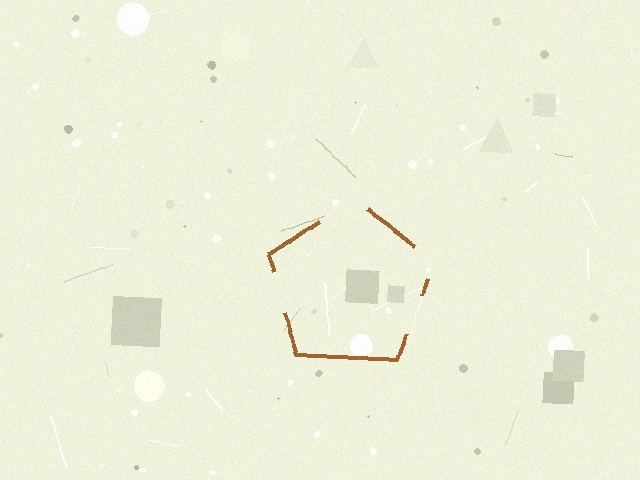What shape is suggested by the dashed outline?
The dashed outline suggests a pentagon.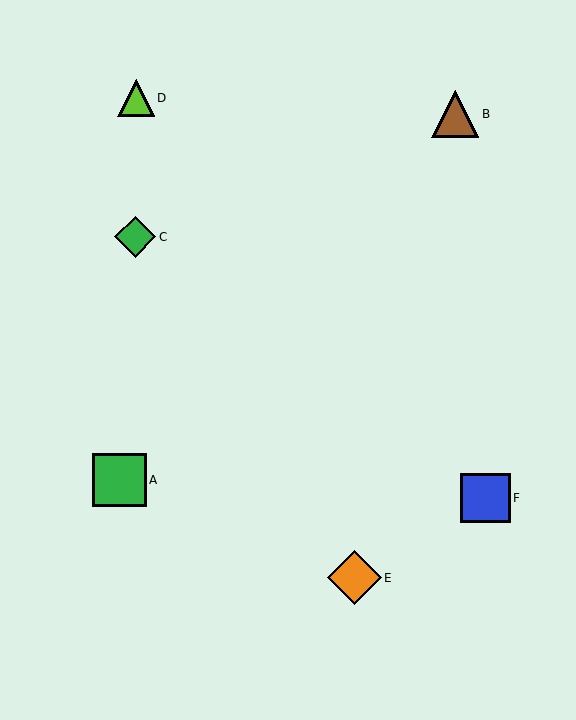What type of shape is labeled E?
Shape E is an orange diamond.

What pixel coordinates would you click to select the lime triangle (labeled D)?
Click at (136, 98) to select the lime triangle D.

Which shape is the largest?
The orange diamond (labeled E) is the largest.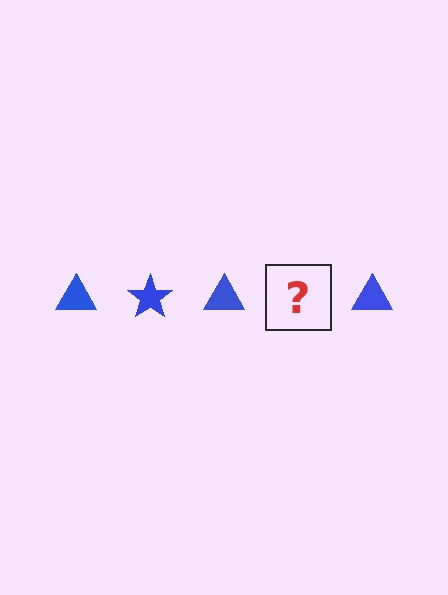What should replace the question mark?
The question mark should be replaced with a blue star.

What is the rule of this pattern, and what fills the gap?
The rule is that the pattern cycles through triangle, star shapes in blue. The gap should be filled with a blue star.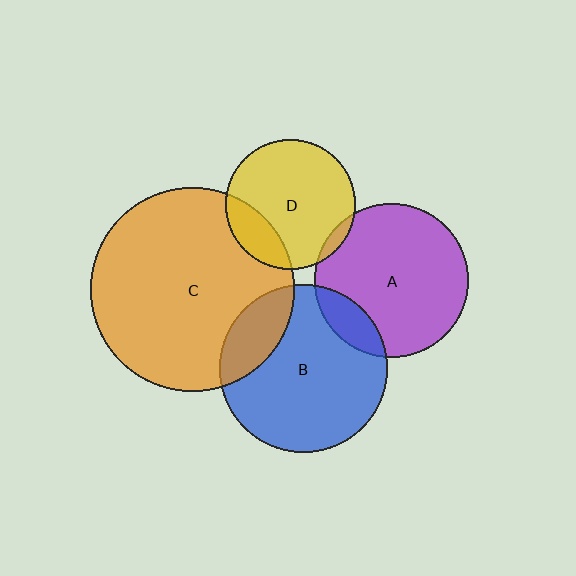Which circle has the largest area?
Circle C (orange).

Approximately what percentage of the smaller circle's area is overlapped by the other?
Approximately 20%.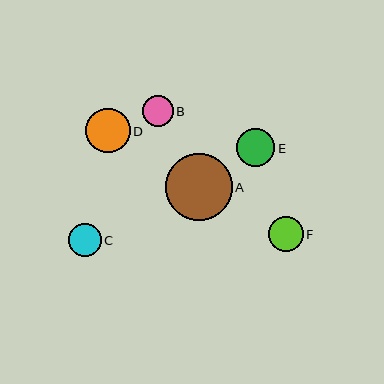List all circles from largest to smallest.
From largest to smallest: A, D, E, F, C, B.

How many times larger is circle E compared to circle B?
Circle E is approximately 1.2 times the size of circle B.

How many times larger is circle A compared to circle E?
Circle A is approximately 1.8 times the size of circle E.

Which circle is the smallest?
Circle B is the smallest with a size of approximately 31 pixels.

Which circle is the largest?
Circle A is the largest with a size of approximately 67 pixels.